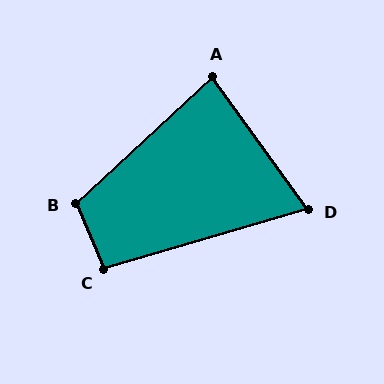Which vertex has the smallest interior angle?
D, at approximately 71 degrees.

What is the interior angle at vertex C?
Approximately 97 degrees (obtuse).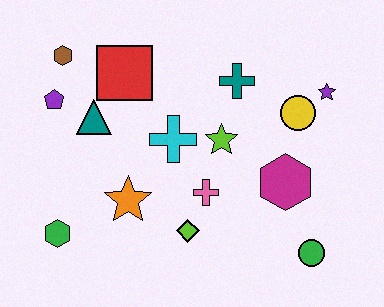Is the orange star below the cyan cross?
Yes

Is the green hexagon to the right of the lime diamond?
No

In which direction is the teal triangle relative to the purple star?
The teal triangle is to the left of the purple star.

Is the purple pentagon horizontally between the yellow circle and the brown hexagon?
No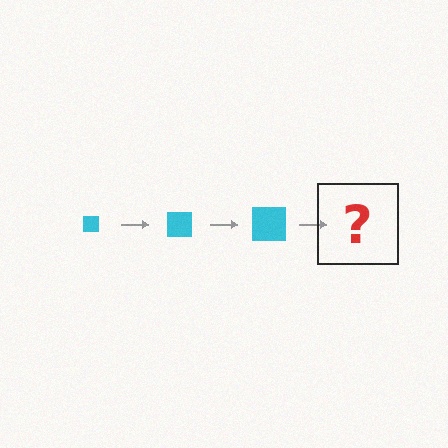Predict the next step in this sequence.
The next step is a cyan square, larger than the previous one.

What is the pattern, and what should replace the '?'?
The pattern is that the square gets progressively larger each step. The '?' should be a cyan square, larger than the previous one.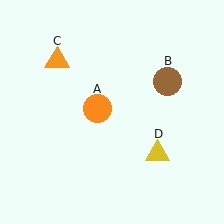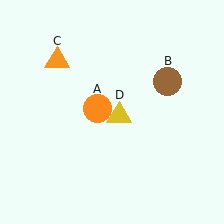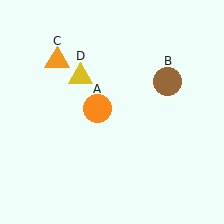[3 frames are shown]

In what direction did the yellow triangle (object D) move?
The yellow triangle (object D) moved up and to the left.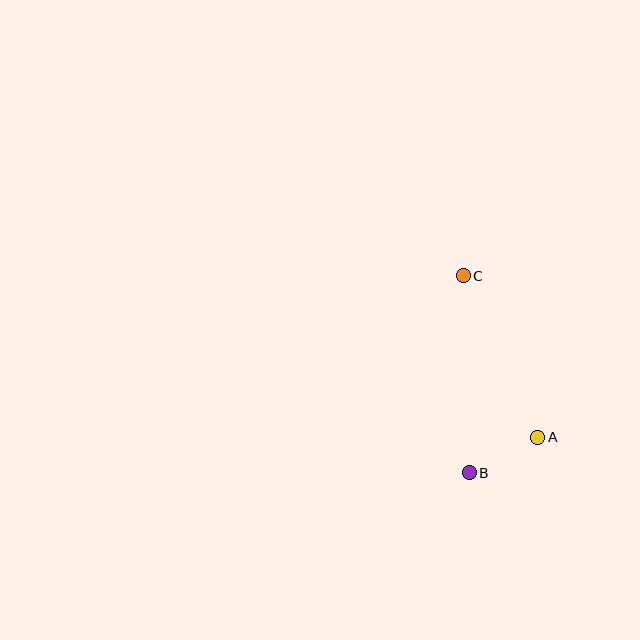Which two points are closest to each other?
Points A and B are closest to each other.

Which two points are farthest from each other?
Points B and C are farthest from each other.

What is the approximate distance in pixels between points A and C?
The distance between A and C is approximately 178 pixels.